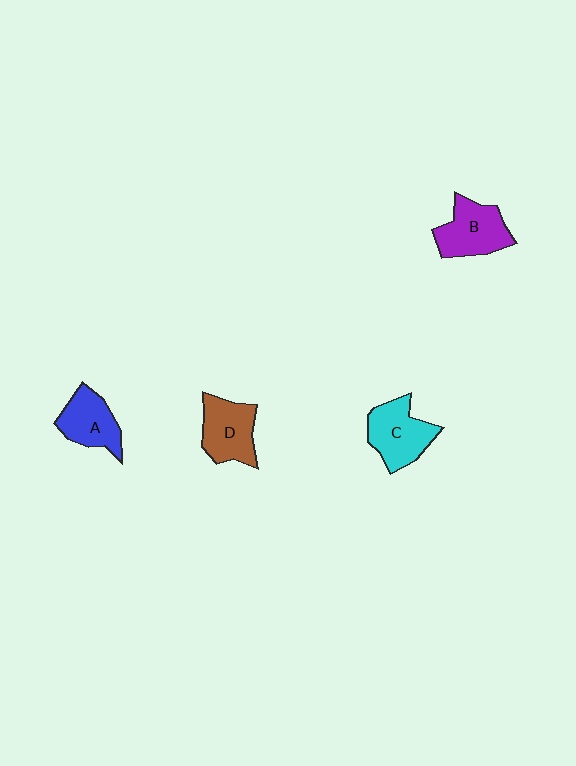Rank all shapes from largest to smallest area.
From largest to smallest: C (cyan), B (purple), D (brown), A (blue).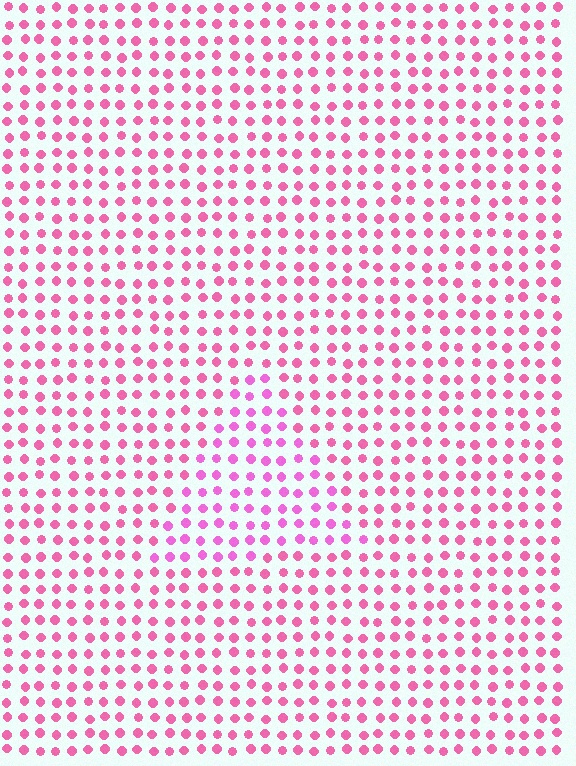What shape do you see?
I see a triangle.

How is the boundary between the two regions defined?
The boundary is defined purely by a slight shift in hue (about 21 degrees). Spacing, size, and orientation are identical on both sides.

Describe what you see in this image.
The image is filled with small pink elements in a uniform arrangement. A triangle-shaped region is visible where the elements are tinted to a slightly different hue, forming a subtle color boundary.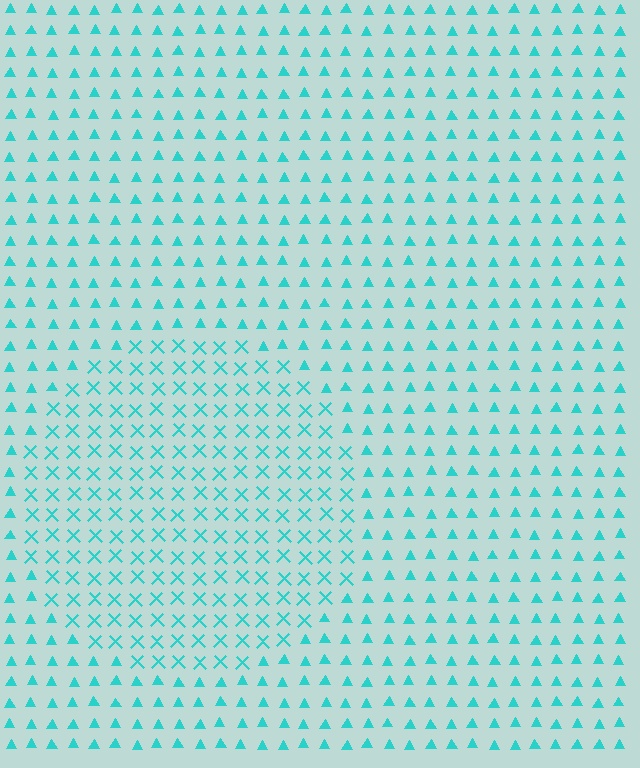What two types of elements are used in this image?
The image uses X marks inside the circle region and triangles outside it.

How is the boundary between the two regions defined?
The boundary is defined by a change in element shape: X marks inside vs. triangles outside. All elements share the same color and spacing.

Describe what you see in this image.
The image is filled with small cyan elements arranged in a uniform grid. A circle-shaped region contains X marks, while the surrounding area contains triangles. The boundary is defined purely by the change in element shape.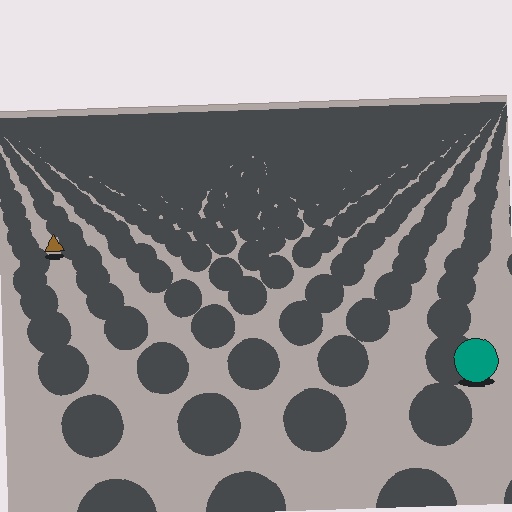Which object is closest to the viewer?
The teal circle is closest. The texture marks near it are larger and more spread out.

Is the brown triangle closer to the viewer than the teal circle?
No. The teal circle is closer — you can tell from the texture gradient: the ground texture is coarser near it.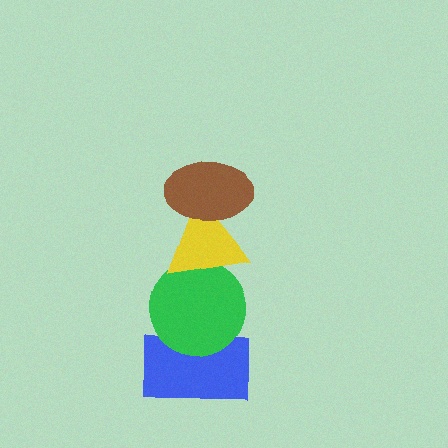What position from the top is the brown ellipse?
The brown ellipse is 1st from the top.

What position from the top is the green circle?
The green circle is 3rd from the top.